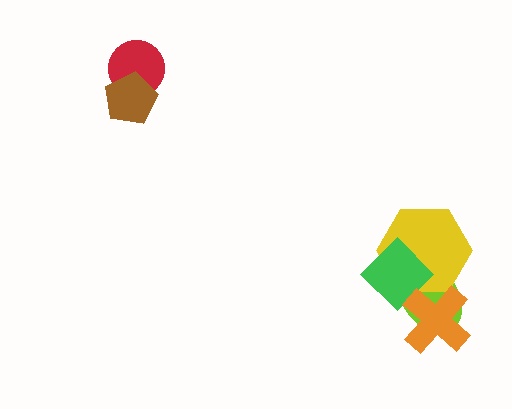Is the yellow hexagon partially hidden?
Yes, it is partially covered by another shape.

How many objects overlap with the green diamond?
3 objects overlap with the green diamond.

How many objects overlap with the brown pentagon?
1 object overlaps with the brown pentagon.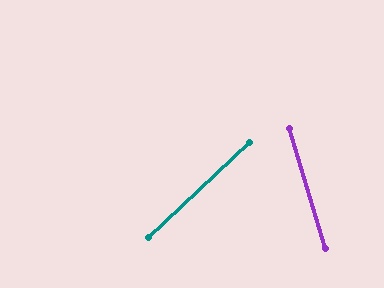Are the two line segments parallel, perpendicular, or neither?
Neither parallel nor perpendicular — they differ by about 63°.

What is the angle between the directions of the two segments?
Approximately 63 degrees.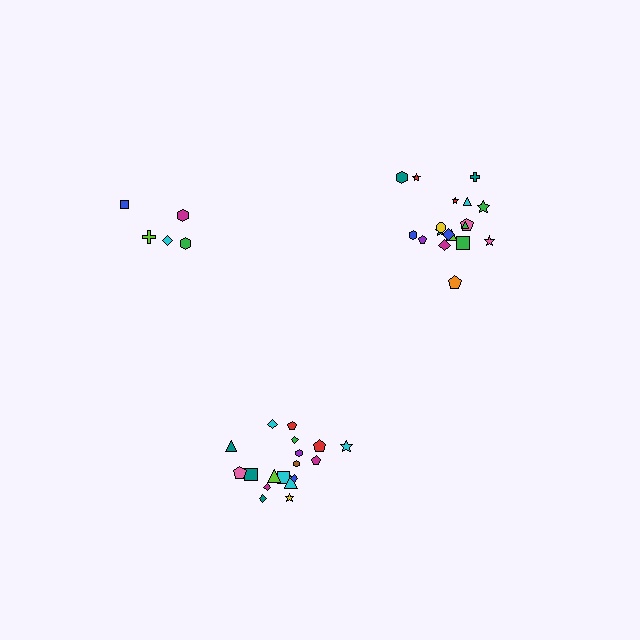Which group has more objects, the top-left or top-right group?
The top-right group.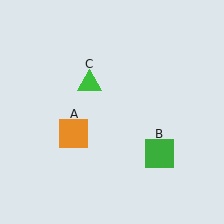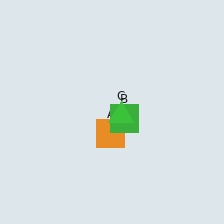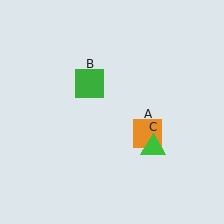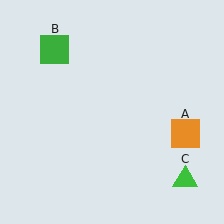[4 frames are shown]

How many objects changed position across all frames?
3 objects changed position: orange square (object A), green square (object B), green triangle (object C).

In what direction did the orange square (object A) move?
The orange square (object A) moved right.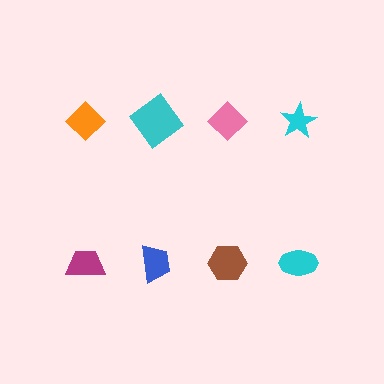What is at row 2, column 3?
A brown hexagon.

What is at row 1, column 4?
A cyan star.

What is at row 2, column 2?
A blue trapezoid.